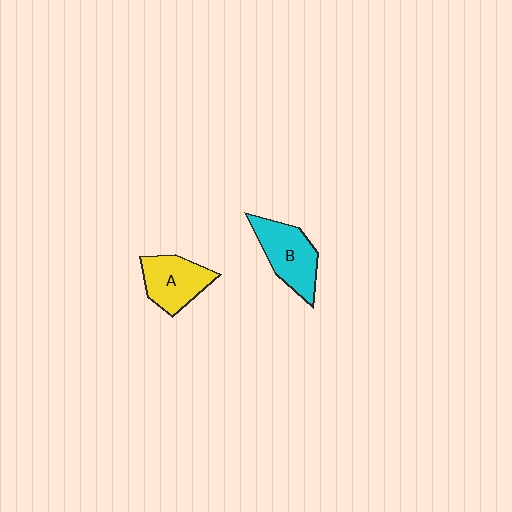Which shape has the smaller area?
Shape A (yellow).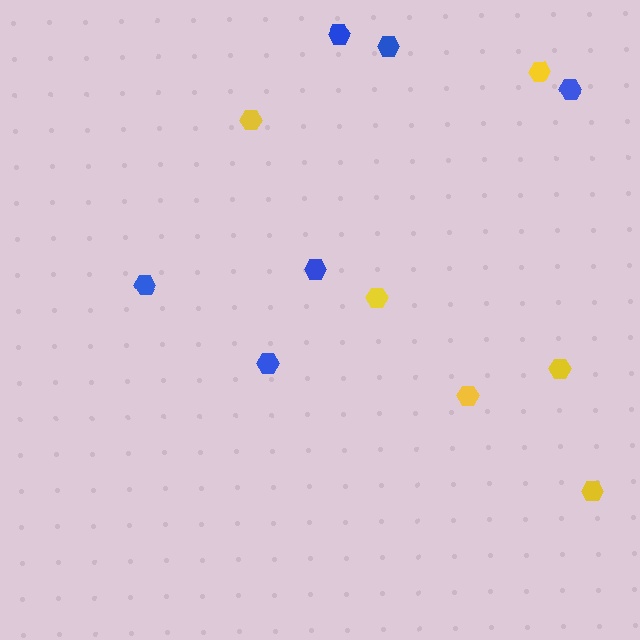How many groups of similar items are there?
There are 2 groups: one group of yellow hexagons (6) and one group of blue hexagons (6).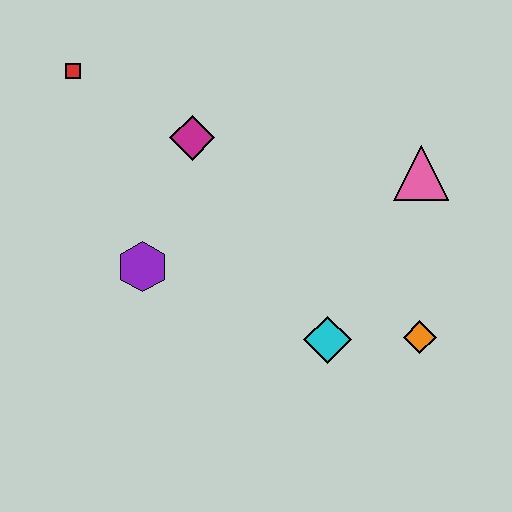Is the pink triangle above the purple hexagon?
Yes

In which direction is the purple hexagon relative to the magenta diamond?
The purple hexagon is below the magenta diamond.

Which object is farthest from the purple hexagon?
The pink triangle is farthest from the purple hexagon.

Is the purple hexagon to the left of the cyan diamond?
Yes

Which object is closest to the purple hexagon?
The magenta diamond is closest to the purple hexagon.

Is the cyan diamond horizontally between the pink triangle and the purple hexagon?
Yes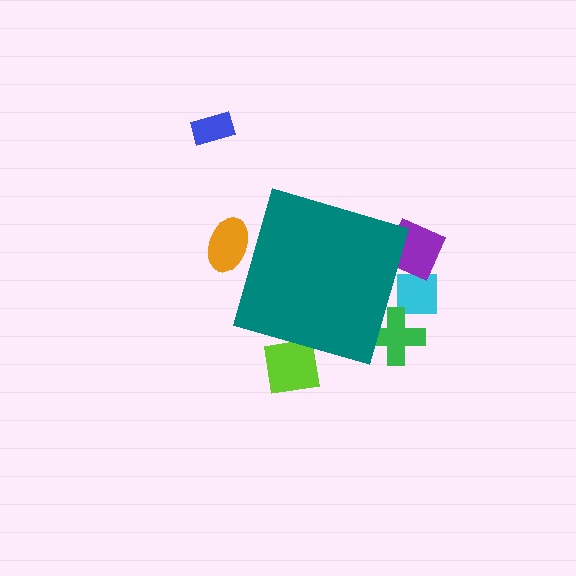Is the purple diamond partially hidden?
Yes, the purple diamond is partially hidden behind the teal diamond.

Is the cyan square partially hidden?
Yes, the cyan square is partially hidden behind the teal diamond.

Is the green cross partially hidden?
Yes, the green cross is partially hidden behind the teal diamond.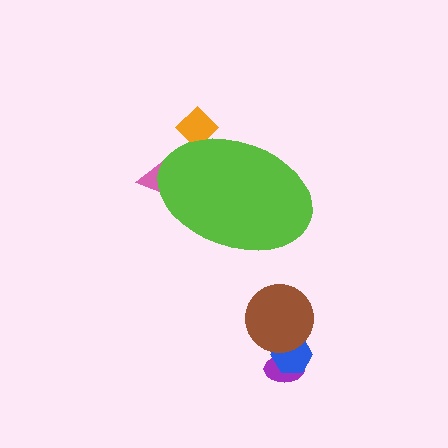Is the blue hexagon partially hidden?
No, the blue hexagon is fully visible.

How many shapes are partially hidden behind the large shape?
2 shapes are partially hidden.